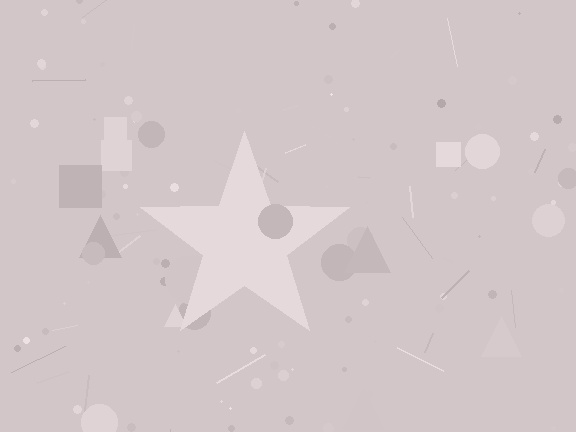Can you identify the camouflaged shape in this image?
The camouflaged shape is a star.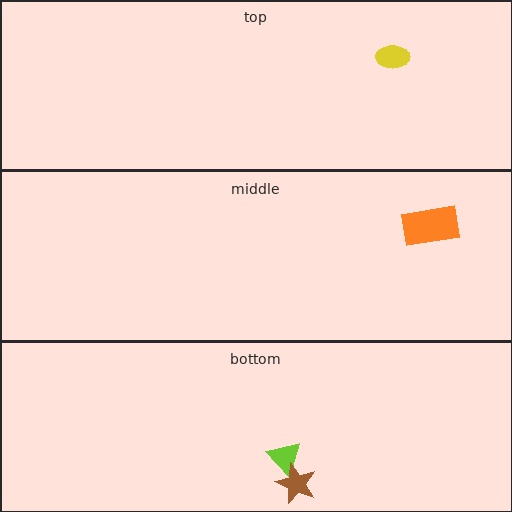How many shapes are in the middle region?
1.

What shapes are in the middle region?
The orange rectangle.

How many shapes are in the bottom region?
2.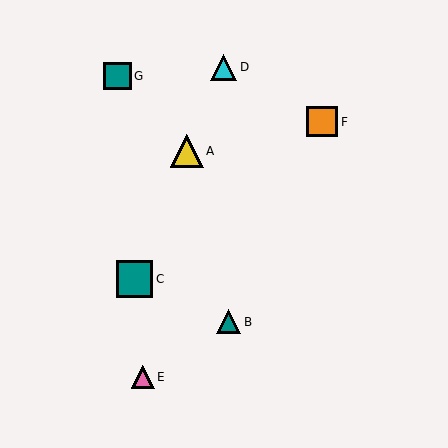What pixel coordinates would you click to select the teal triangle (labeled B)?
Click at (229, 322) to select the teal triangle B.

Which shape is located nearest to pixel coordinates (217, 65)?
The cyan triangle (labeled D) at (224, 67) is nearest to that location.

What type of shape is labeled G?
Shape G is a teal square.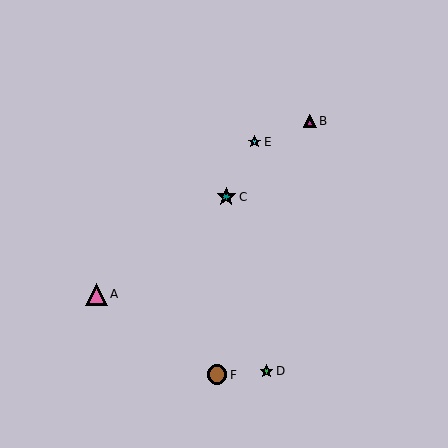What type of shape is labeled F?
Shape F is a brown circle.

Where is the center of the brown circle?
The center of the brown circle is at (217, 375).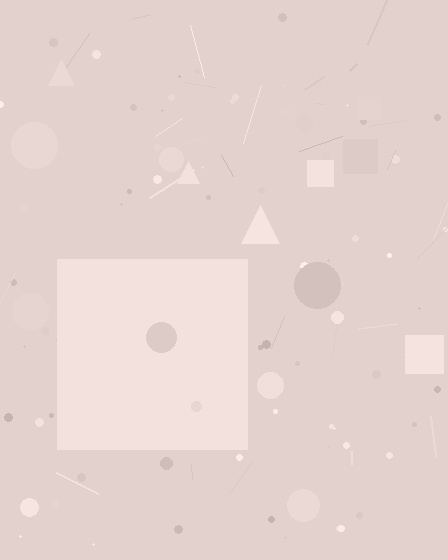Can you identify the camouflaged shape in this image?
The camouflaged shape is a square.